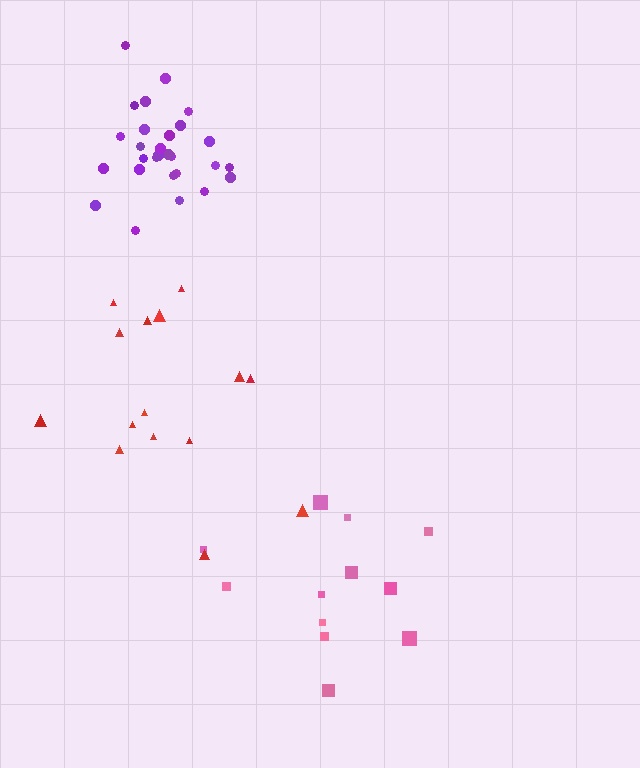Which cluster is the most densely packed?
Purple.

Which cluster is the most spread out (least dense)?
Pink.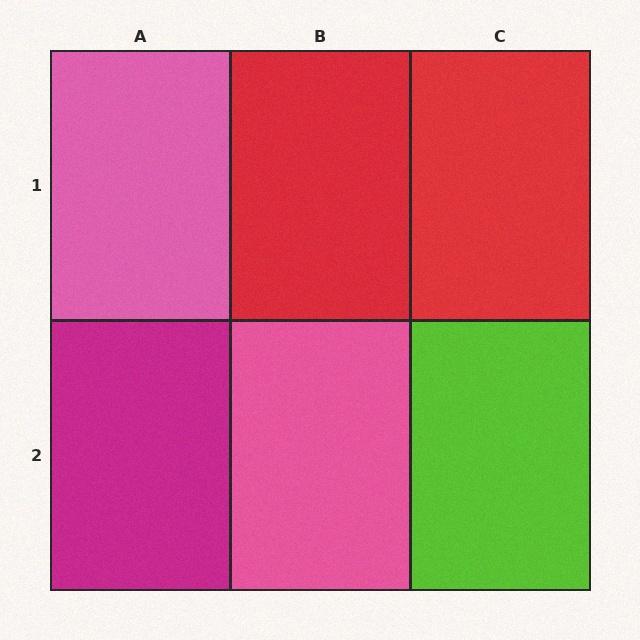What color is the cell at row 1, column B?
Red.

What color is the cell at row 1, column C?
Red.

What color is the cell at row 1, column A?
Pink.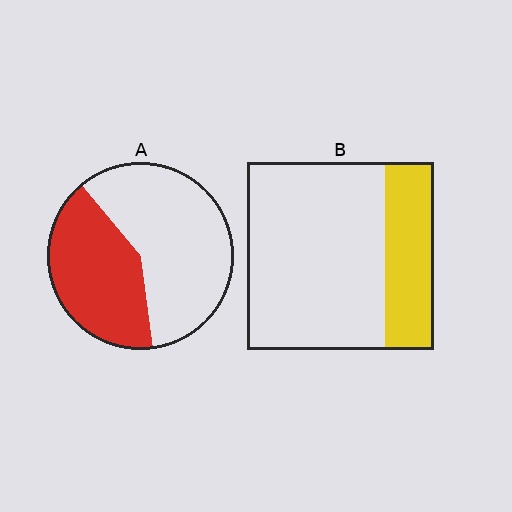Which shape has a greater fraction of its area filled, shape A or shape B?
Shape A.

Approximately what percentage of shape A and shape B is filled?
A is approximately 40% and B is approximately 25%.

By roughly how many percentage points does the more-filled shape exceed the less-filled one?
By roughly 15 percentage points (A over B).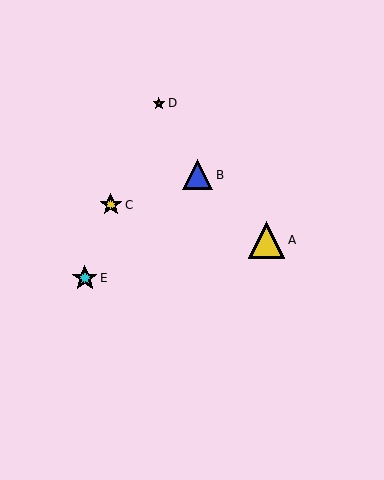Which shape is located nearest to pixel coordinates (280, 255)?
The yellow triangle (labeled A) at (267, 240) is nearest to that location.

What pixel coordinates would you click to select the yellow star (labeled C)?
Click at (111, 205) to select the yellow star C.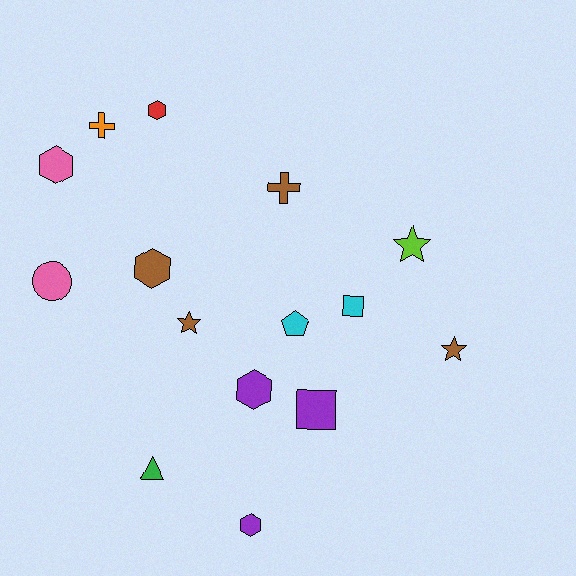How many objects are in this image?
There are 15 objects.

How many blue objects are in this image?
There are no blue objects.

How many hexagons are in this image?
There are 5 hexagons.